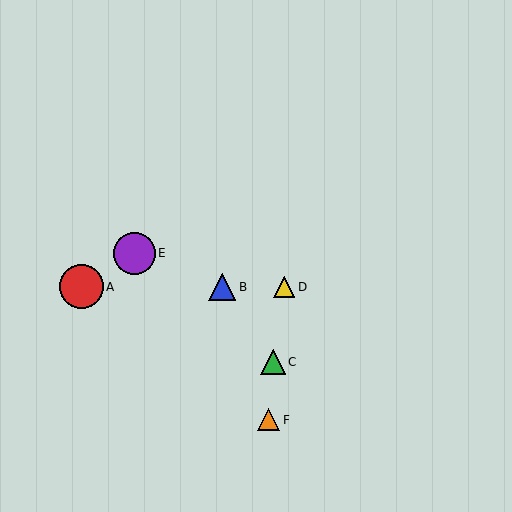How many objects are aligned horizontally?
3 objects (A, B, D) are aligned horizontally.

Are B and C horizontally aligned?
No, B is at y≈287 and C is at y≈362.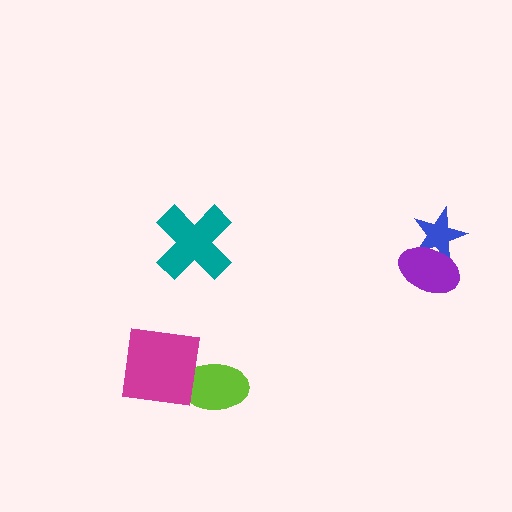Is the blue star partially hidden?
Yes, it is partially covered by another shape.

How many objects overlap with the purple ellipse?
1 object overlaps with the purple ellipse.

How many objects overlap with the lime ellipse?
1 object overlaps with the lime ellipse.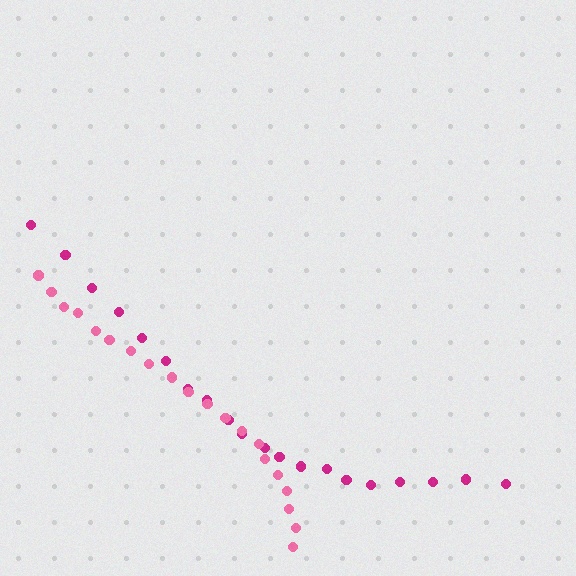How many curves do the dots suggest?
There are 2 distinct paths.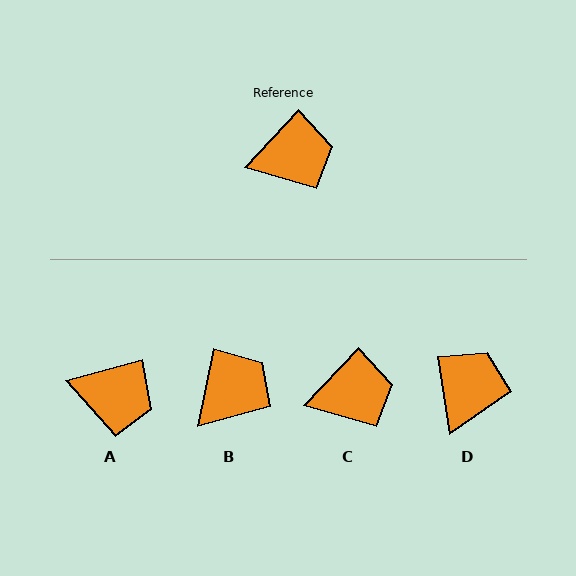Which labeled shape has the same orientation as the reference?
C.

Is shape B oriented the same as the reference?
No, it is off by about 32 degrees.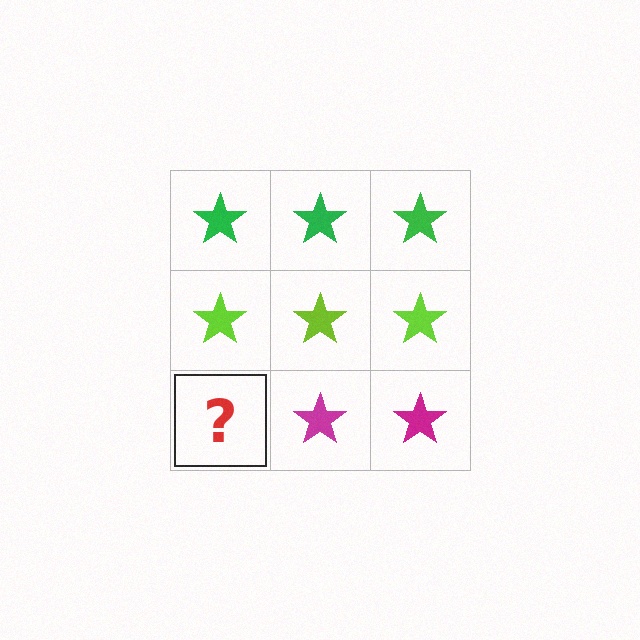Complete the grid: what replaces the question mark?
The question mark should be replaced with a magenta star.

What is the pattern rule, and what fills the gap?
The rule is that each row has a consistent color. The gap should be filled with a magenta star.